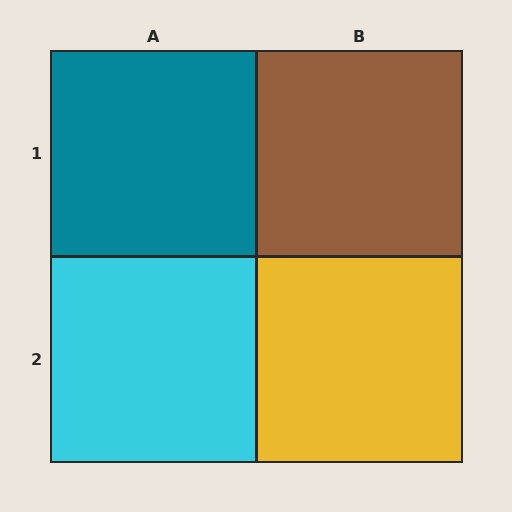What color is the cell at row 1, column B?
Brown.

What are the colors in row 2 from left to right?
Cyan, yellow.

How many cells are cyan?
1 cell is cyan.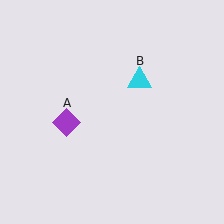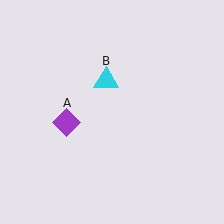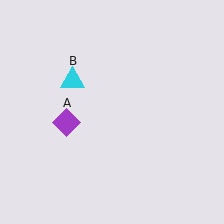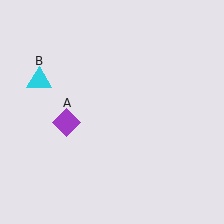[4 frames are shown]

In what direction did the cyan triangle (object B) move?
The cyan triangle (object B) moved left.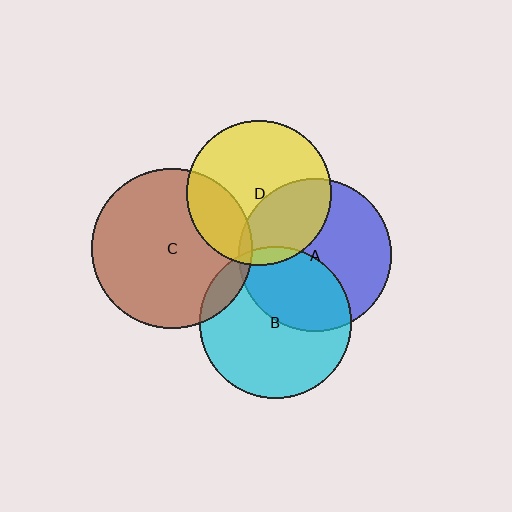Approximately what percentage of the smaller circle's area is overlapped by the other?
Approximately 10%.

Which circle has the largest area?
Circle C (brown).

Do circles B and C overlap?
Yes.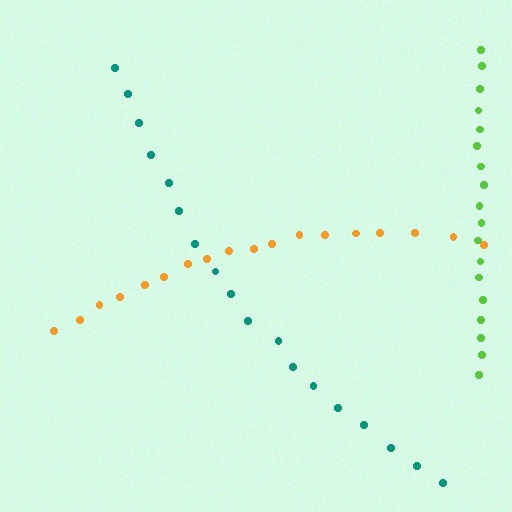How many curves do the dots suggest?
There are 3 distinct paths.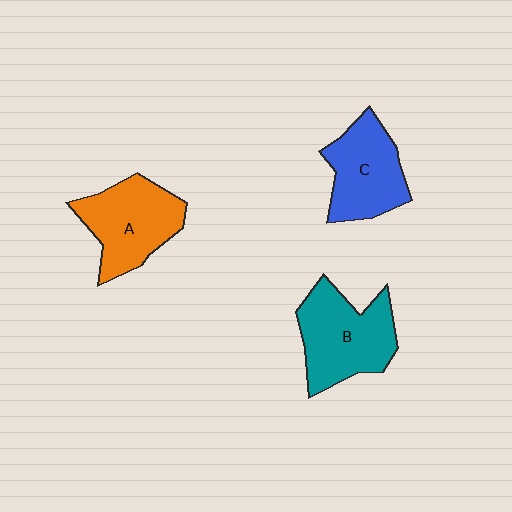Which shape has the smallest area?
Shape C (blue).